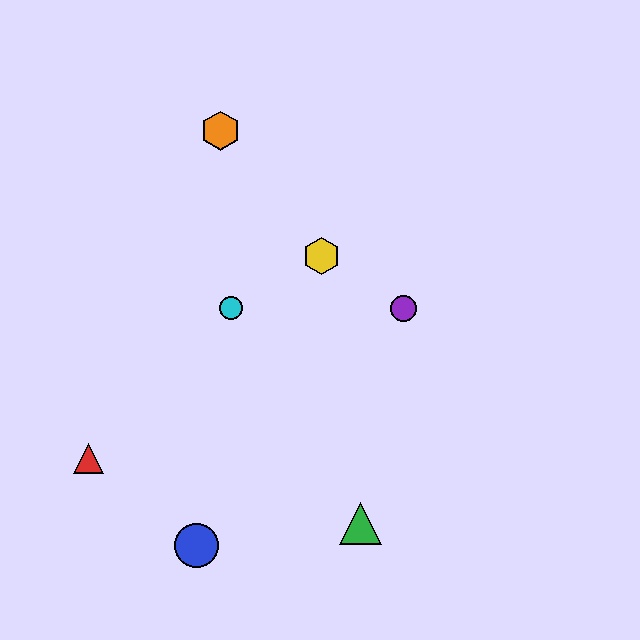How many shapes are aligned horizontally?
2 shapes (the purple circle, the cyan circle) are aligned horizontally.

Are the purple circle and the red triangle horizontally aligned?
No, the purple circle is at y≈308 and the red triangle is at y≈459.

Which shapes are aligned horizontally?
The purple circle, the cyan circle are aligned horizontally.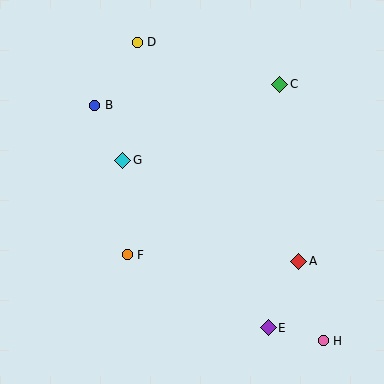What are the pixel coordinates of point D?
Point D is at (137, 42).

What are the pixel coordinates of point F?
Point F is at (127, 255).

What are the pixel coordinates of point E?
Point E is at (268, 328).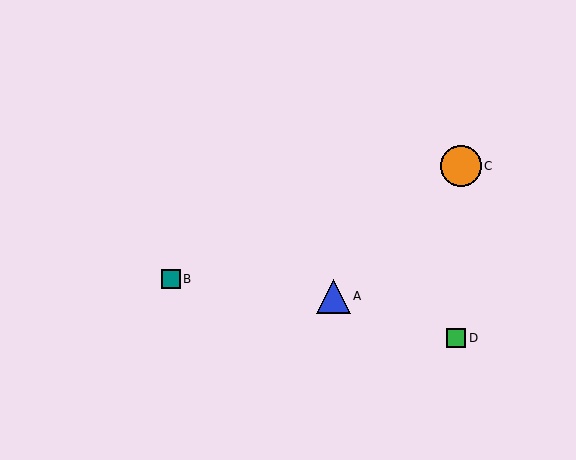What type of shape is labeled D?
Shape D is a green square.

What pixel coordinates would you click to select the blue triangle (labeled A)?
Click at (333, 296) to select the blue triangle A.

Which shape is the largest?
The orange circle (labeled C) is the largest.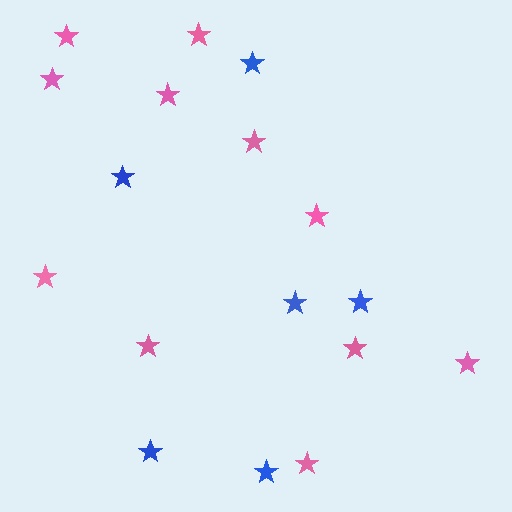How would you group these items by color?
There are 2 groups: one group of blue stars (6) and one group of pink stars (11).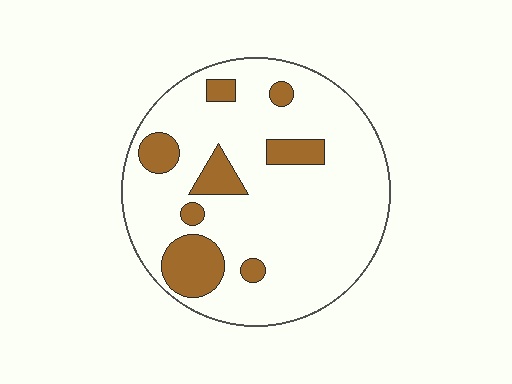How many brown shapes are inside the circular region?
8.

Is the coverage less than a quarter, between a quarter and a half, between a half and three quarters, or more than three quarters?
Less than a quarter.